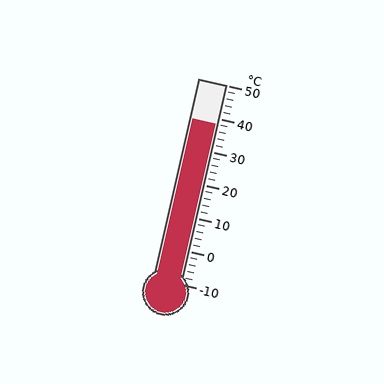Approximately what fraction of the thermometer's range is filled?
The thermometer is filled to approximately 80% of its range.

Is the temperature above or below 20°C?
The temperature is above 20°C.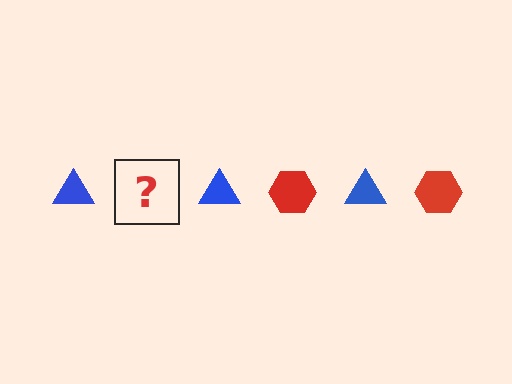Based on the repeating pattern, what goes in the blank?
The blank should be a red hexagon.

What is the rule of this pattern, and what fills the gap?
The rule is that the pattern alternates between blue triangle and red hexagon. The gap should be filled with a red hexagon.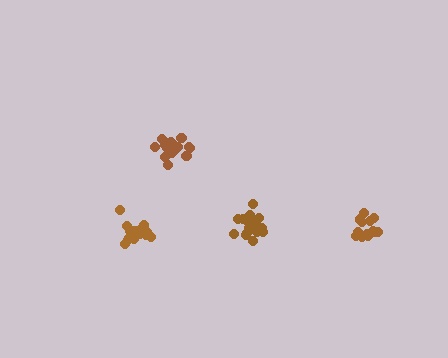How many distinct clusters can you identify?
There are 4 distinct clusters.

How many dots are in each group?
Group 1: 17 dots, Group 2: 18 dots, Group 3: 14 dots, Group 4: 19 dots (68 total).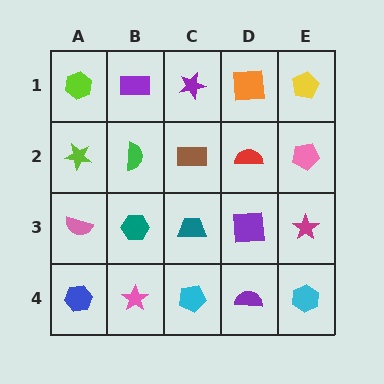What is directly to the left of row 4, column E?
A purple semicircle.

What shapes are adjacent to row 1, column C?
A brown rectangle (row 2, column C), a purple rectangle (row 1, column B), an orange square (row 1, column D).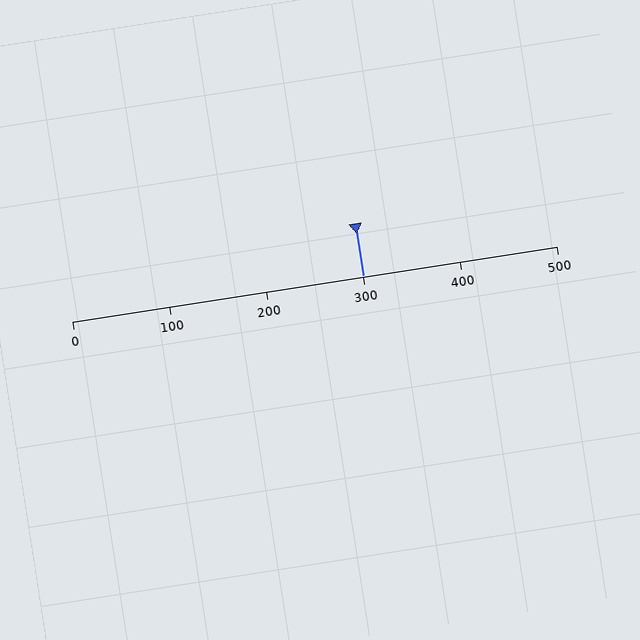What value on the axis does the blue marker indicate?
The marker indicates approximately 300.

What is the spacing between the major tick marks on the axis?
The major ticks are spaced 100 apart.